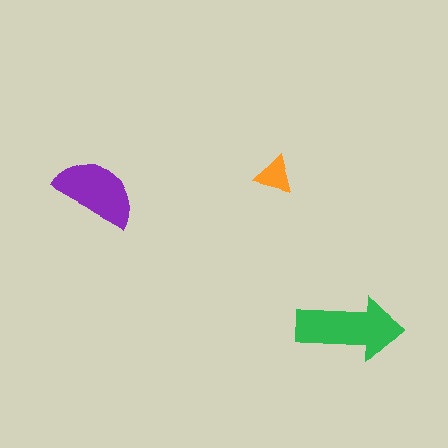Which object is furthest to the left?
The purple semicircle is leftmost.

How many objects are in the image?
There are 3 objects in the image.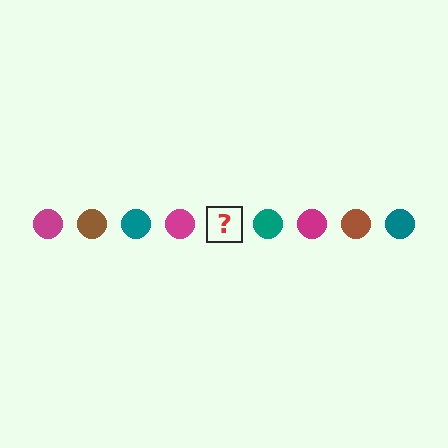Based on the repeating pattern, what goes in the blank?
The blank should be a brown circle.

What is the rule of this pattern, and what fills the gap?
The rule is that the pattern cycles through magenta, brown, teal circles. The gap should be filled with a brown circle.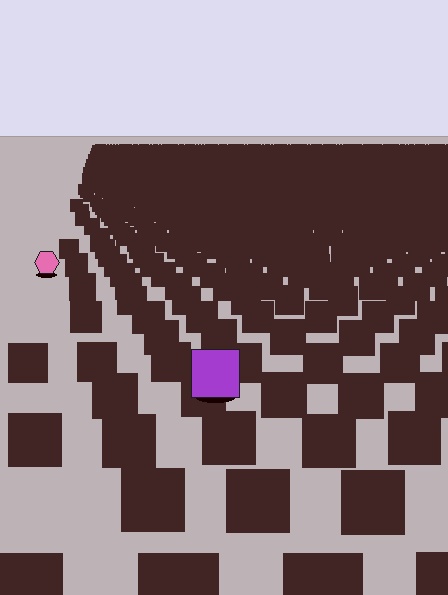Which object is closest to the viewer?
The purple square is closest. The texture marks near it are larger and more spread out.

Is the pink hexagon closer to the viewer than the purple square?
No. The purple square is closer — you can tell from the texture gradient: the ground texture is coarser near it.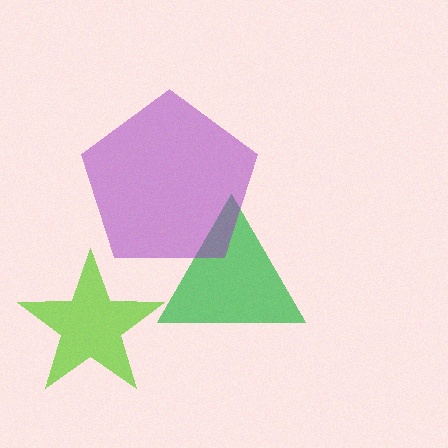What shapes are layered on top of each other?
The layered shapes are: a lime star, a green triangle, a purple pentagon.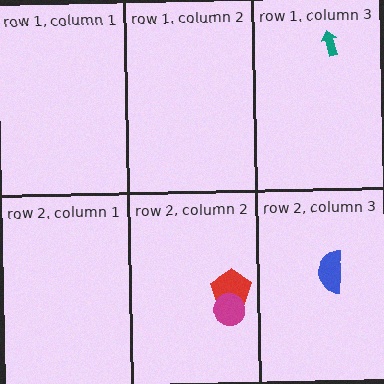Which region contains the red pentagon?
The row 2, column 2 region.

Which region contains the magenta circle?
The row 2, column 2 region.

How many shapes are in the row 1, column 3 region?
1.